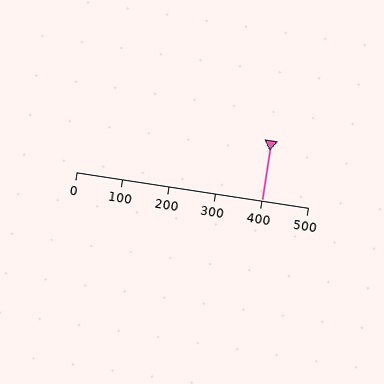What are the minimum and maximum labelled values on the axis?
The axis runs from 0 to 500.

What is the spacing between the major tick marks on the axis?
The major ticks are spaced 100 apart.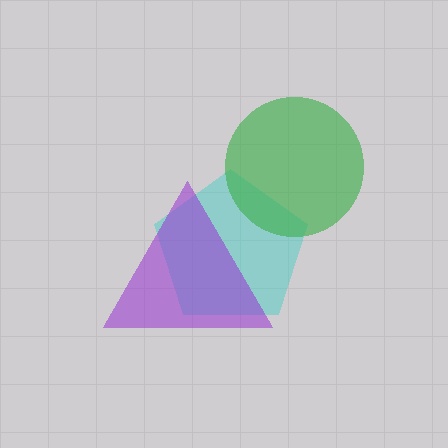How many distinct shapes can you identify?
There are 3 distinct shapes: a cyan pentagon, a purple triangle, a green circle.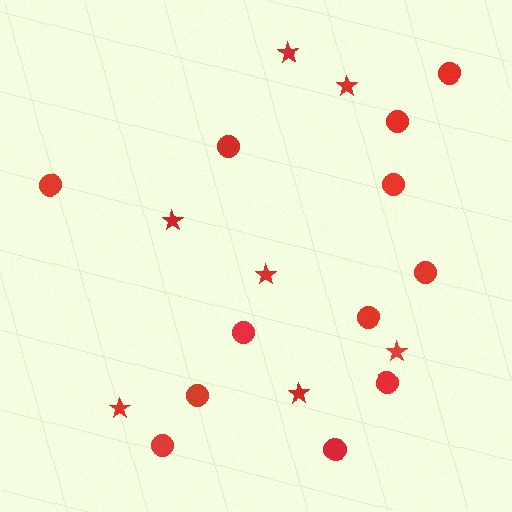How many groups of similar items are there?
There are 2 groups: one group of stars (7) and one group of circles (12).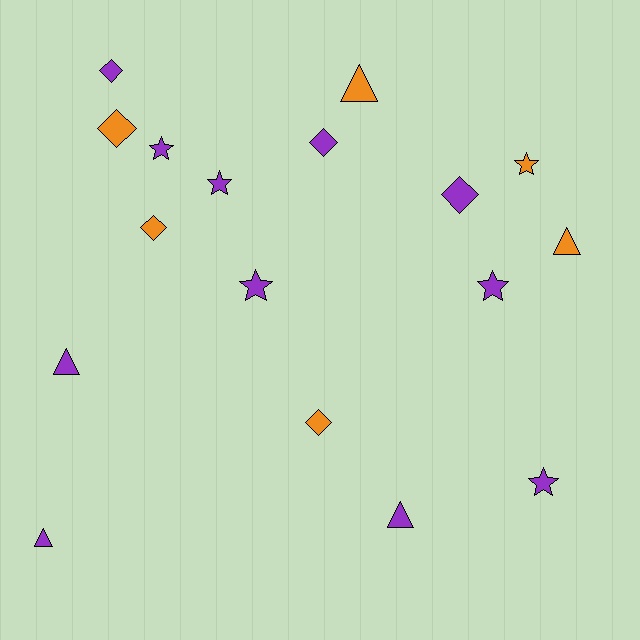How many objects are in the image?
There are 17 objects.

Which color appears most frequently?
Purple, with 11 objects.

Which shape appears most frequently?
Star, with 6 objects.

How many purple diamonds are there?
There are 3 purple diamonds.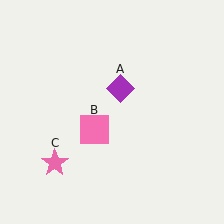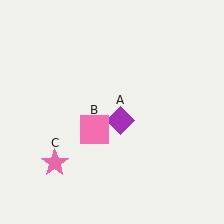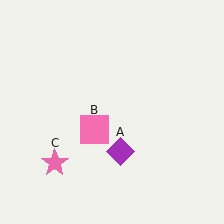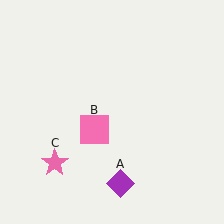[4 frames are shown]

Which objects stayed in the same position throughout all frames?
Pink square (object B) and pink star (object C) remained stationary.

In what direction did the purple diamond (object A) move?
The purple diamond (object A) moved down.